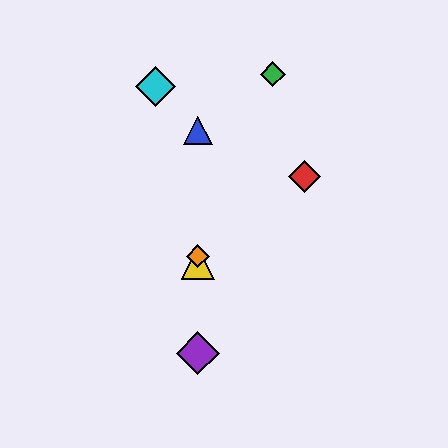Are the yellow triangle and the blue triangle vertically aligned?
Yes, both are at x≈198.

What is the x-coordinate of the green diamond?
The green diamond is at x≈273.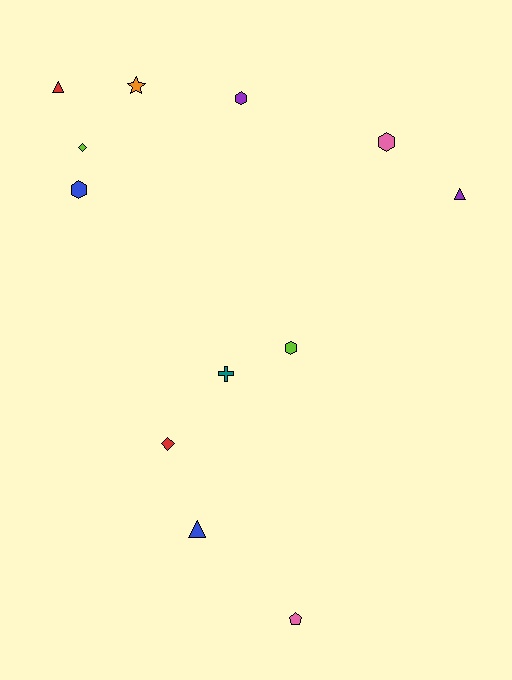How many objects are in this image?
There are 12 objects.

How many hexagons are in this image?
There are 4 hexagons.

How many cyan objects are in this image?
There are no cyan objects.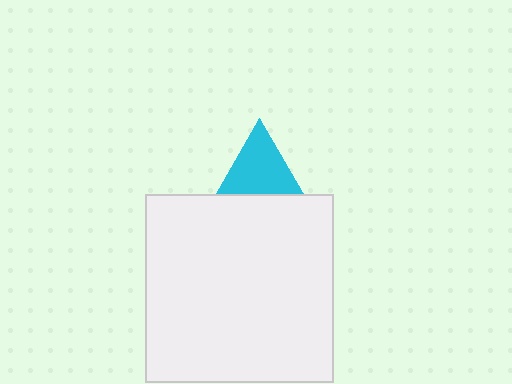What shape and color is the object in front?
The object in front is a white square.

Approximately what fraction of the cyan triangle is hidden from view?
Roughly 42% of the cyan triangle is hidden behind the white square.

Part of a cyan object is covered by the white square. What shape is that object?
It is a triangle.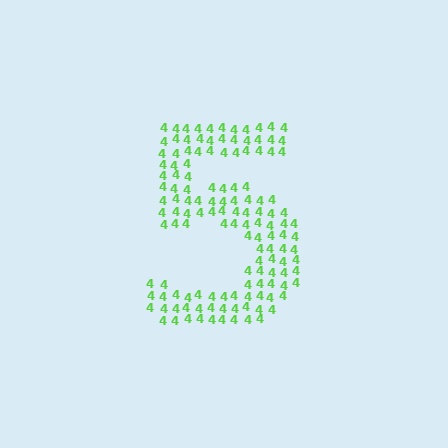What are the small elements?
The small elements are digit 4's.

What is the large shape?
The large shape is the digit 5.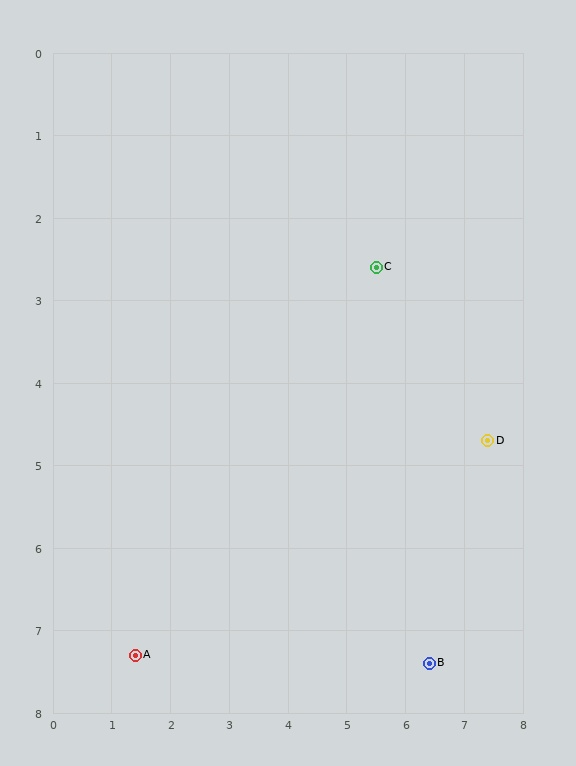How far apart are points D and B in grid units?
Points D and B are about 2.9 grid units apart.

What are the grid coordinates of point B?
Point B is at approximately (6.4, 7.4).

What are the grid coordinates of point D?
Point D is at approximately (7.4, 4.7).